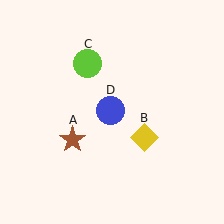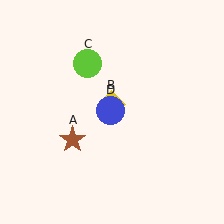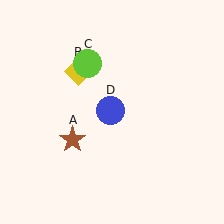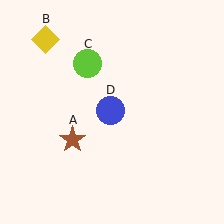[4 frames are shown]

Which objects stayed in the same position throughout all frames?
Brown star (object A) and lime circle (object C) and blue circle (object D) remained stationary.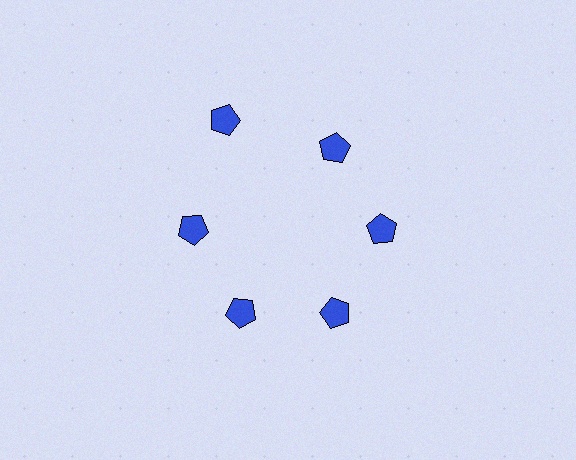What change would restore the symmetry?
The symmetry would be restored by moving it inward, back onto the ring so that all 6 pentagons sit at equal angles and equal distance from the center.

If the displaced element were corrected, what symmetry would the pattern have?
It would have 6-fold rotational symmetry — the pattern would map onto itself every 60 degrees.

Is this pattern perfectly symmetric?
No. The 6 blue pentagons are arranged in a ring, but one element near the 11 o'clock position is pushed outward from the center, breaking the 6-fold rotational symmetry.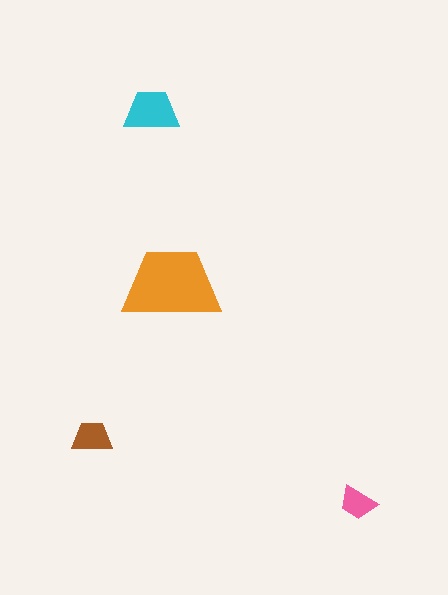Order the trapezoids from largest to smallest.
the orange one, the cyan one, the brown one, the pink one.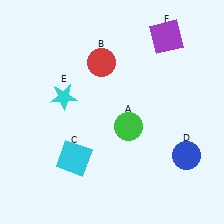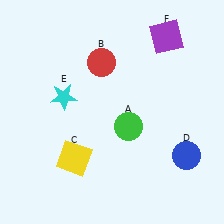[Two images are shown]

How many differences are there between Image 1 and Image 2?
There is 1 difference between the two images.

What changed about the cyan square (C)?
In Image 1, C is cyan. In Image 2, it changed to yellow.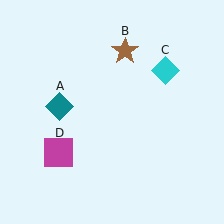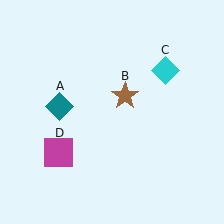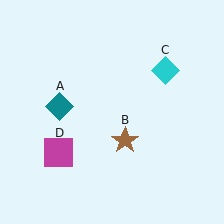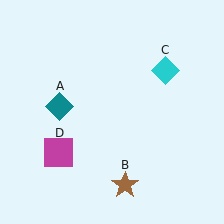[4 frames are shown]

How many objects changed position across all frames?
1 object changed position: brown star (object B).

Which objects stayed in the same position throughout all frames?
Teal diamond (object A) and cyan diamond (object C) and magenta square (object D) remained stationary.